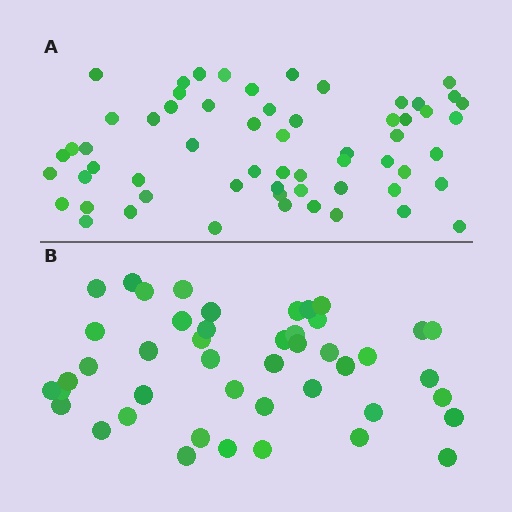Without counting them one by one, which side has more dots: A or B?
Region A (the top region) has more dots.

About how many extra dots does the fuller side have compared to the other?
Region A has approximately 15 more dots than region B.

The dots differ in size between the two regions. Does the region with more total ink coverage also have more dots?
No. Region B has more total ink coverage because its dots are larger, but region A actually contains more individual dots. Total area can be misleading — the number of items is what matters here.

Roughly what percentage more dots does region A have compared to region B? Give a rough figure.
About 35% more.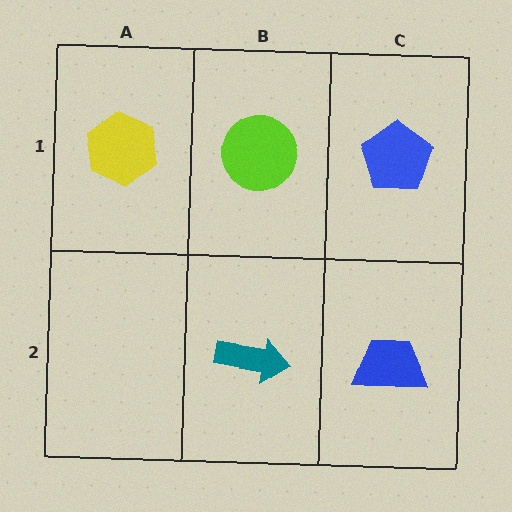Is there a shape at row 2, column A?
No, that cell is empty.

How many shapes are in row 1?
3 shapes.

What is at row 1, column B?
A lime circle.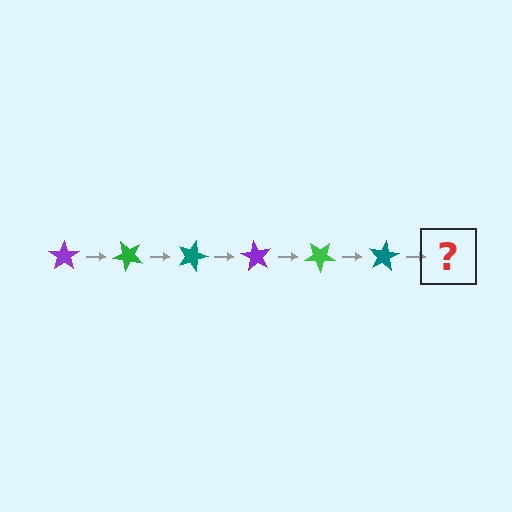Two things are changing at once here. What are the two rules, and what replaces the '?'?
The two rules are that it rotates 45 degrees each step and the color cycles through purple, green, and teal. The '?' should be a purple star, rotated 270 degrees from the start.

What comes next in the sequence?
The next element should be a purple star, rotated 270 degrees from the start.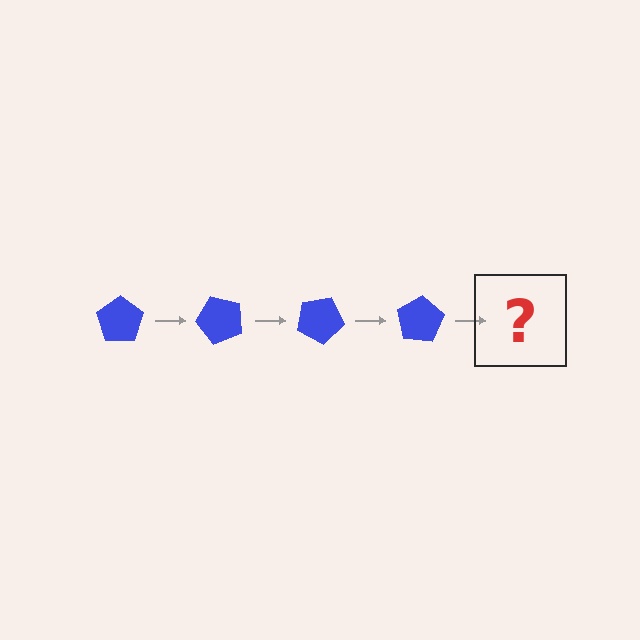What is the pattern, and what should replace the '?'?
The pattern is that the pentagon rotates 50 degrees each step. The '?' should be a blue pentagon rotated 200 degrees.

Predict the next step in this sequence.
The next step is a blue pentagon rotated 200 degrees.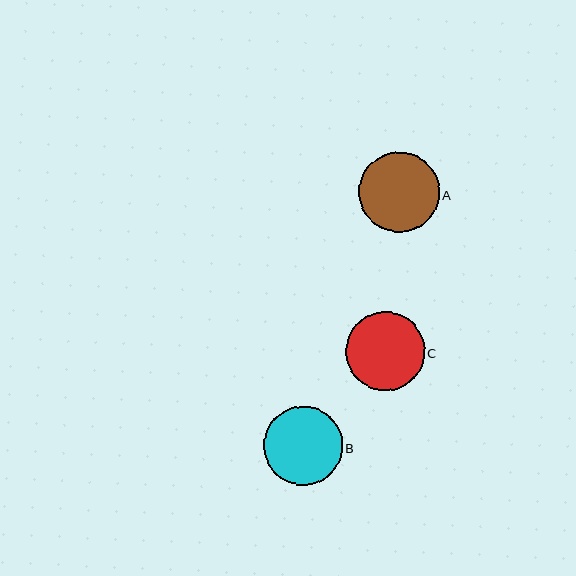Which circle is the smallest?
Circle C is the smallest with a size of approximately 79 pixels.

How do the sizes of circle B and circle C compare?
Circle B and circle C are approximately the same size.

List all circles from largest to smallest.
From largest to smallest: A, B, C.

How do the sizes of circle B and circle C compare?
Circle B and circle C are approximately the same size.